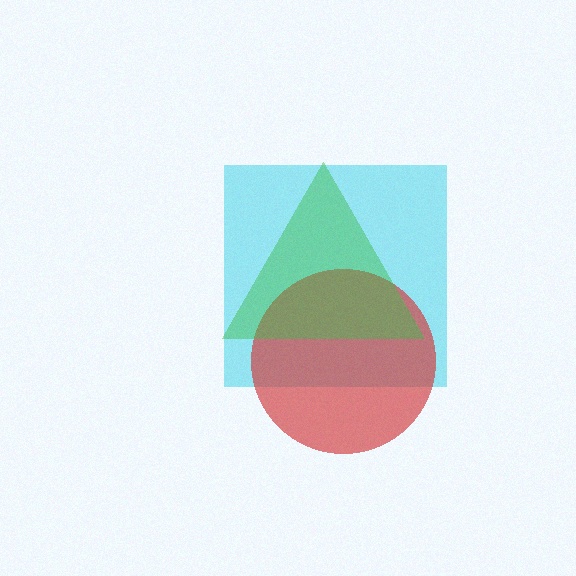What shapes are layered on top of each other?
The layered shapes are: a cyan square, a red circle, a green triangle.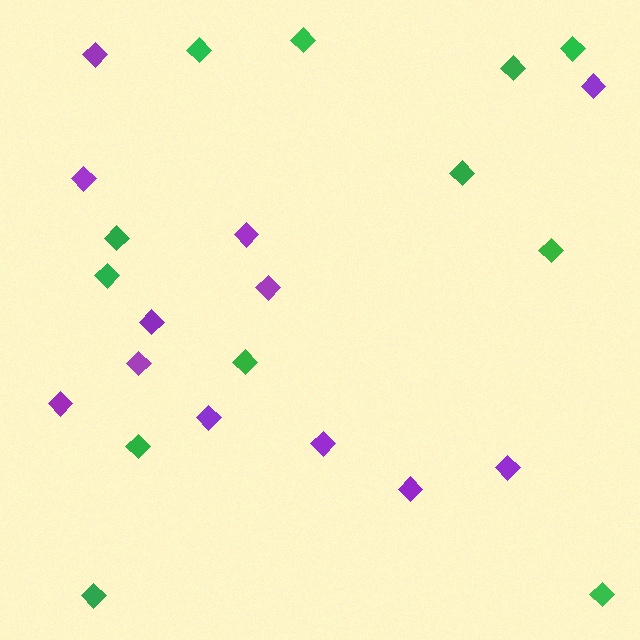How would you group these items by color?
There are 2 groups: one group of green diamonds (12) and one group of purple diamonds (12).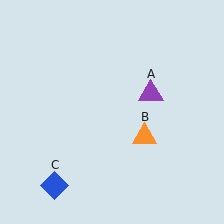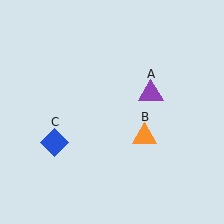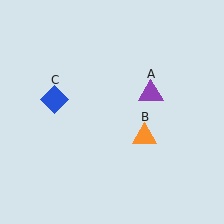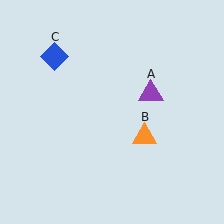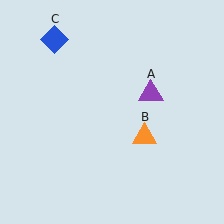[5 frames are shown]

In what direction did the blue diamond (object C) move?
The blue diamond (object C) moved up.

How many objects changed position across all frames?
1 object changed position: blue diamond (object C).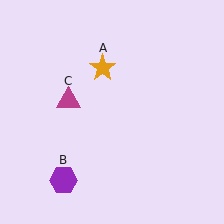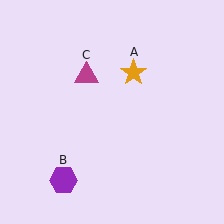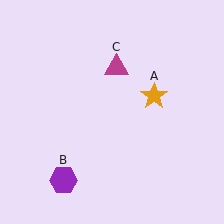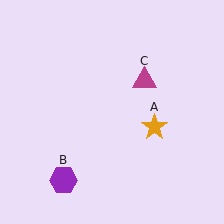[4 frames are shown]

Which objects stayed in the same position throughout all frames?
Purple hexagon (object B) remained stationary.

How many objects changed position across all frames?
2 objects changed position: orange star (object A), magenta triangle (object C).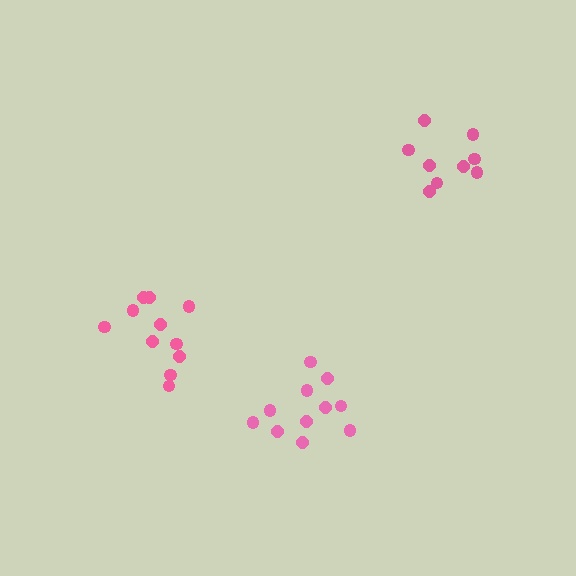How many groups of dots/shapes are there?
There are 3 groups.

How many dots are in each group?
Group 1: 11 dots, Group 2: 11 dots, Group 3: 9 dots (31 total).